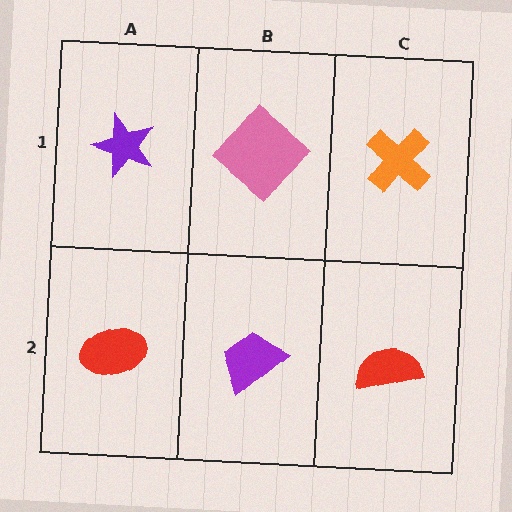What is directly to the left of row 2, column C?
A purple trapezoid.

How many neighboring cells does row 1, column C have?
2.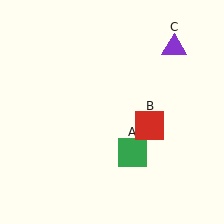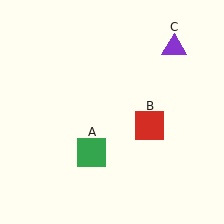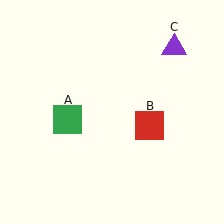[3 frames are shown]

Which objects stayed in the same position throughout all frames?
Red square (object B) and purple triangle (object C) remained stationary.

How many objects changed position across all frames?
1 object changed position: green square (object A).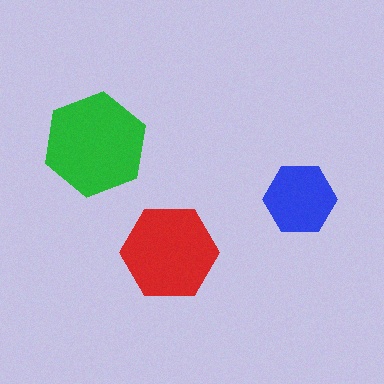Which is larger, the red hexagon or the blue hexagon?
The red one.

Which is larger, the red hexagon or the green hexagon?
The green one.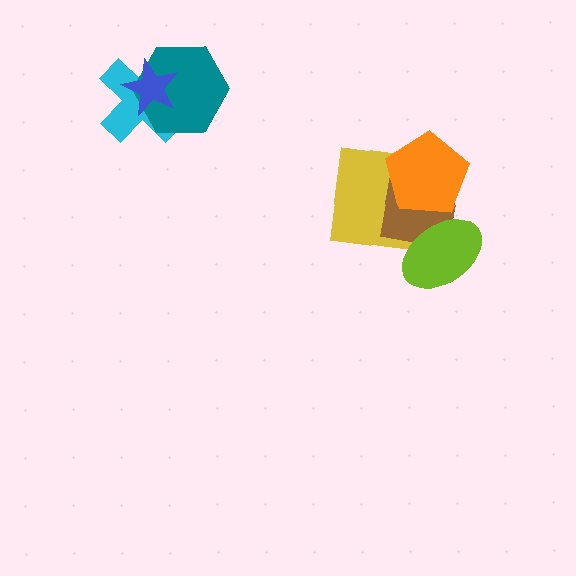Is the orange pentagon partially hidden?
No, no other shape covers it.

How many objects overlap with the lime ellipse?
2 objects overlap with the lime ellipse.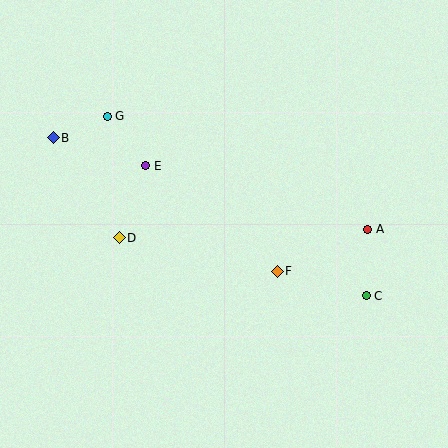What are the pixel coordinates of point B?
Point B is at (53, 138).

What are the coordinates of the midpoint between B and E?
The midpoint between B and E is at (99, 152).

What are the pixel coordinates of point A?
Point A is at (368, 229).